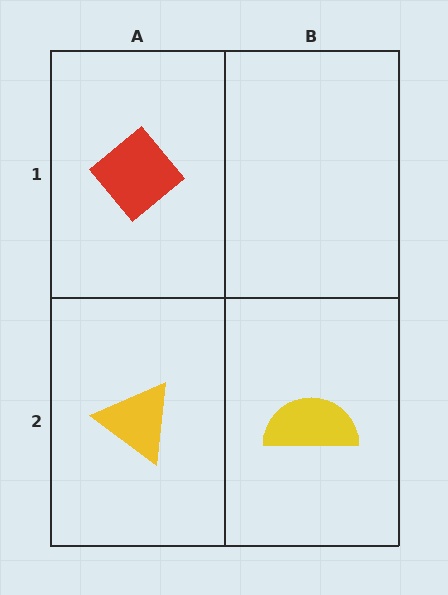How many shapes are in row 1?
1 shape.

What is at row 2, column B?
A yellow semicircle.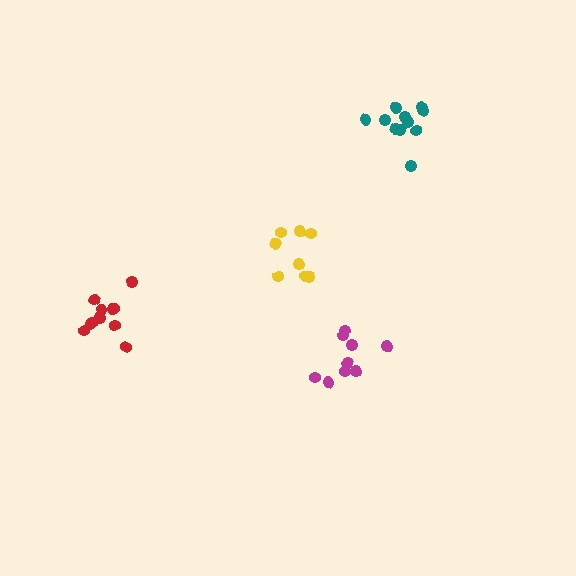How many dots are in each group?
Group 1: 9 dots, Group 2: 11 dots, Group 3: 8 dots, Group 4: 11 dots (39 total).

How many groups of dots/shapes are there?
There are 4 groups.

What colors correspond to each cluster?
The clusters are colored: magenta, red, yellow, teal.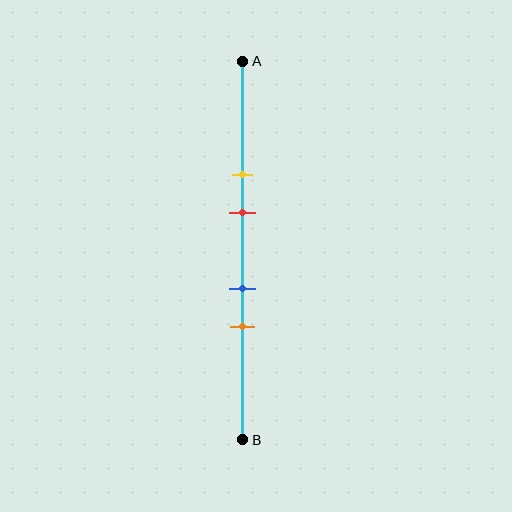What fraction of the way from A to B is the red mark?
The red mark is approximately 40% (0.4) of the way from A to B.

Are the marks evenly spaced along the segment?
No, the marks are not evenly spaced.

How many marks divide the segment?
There are 4 marks dividing the segment.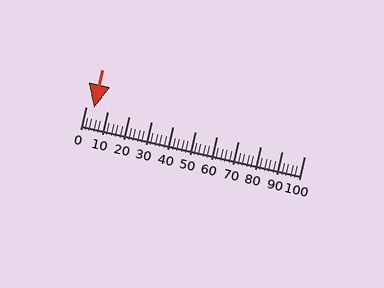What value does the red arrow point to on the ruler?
The red arrow points to approximately 4.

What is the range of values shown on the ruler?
The ruler shows values from 0 to 100.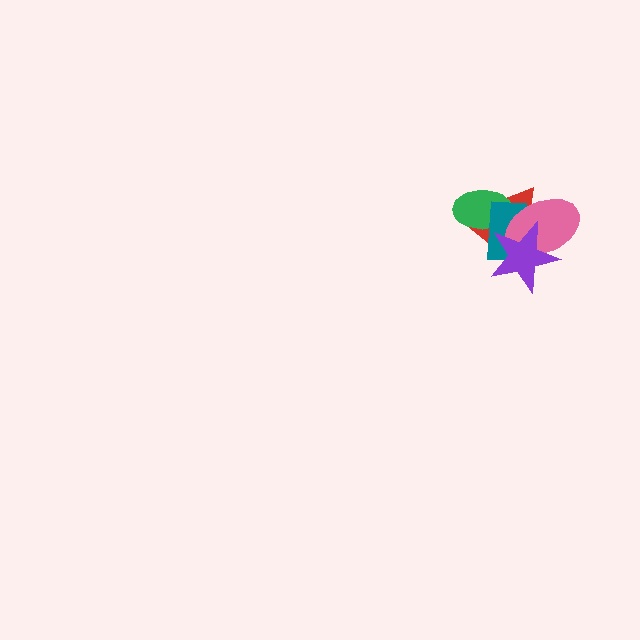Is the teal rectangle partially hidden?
Yes, it is partially covered by another shape.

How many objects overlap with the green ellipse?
2 objects overlap with the green ellipse.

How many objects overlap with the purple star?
3 objects overlap with the purple star.